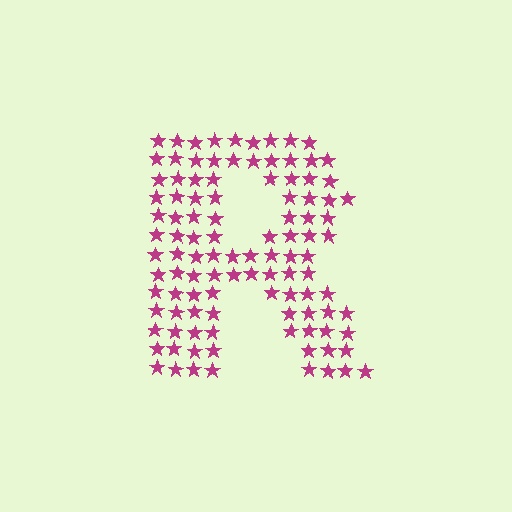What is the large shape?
The large shape is the letter R.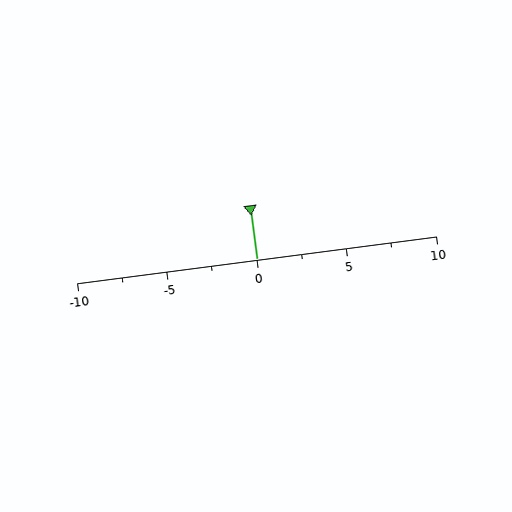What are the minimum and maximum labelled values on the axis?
The axis runs from -10 to 10.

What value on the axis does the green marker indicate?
The marker indicates approximately 0.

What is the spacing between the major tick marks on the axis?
The major ticks are spaced 5 apart.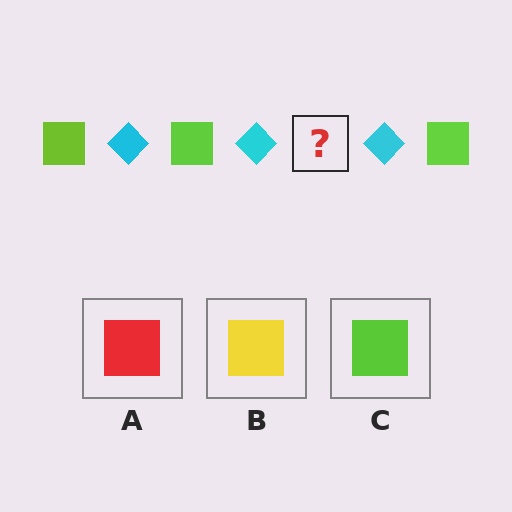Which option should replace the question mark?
Option C.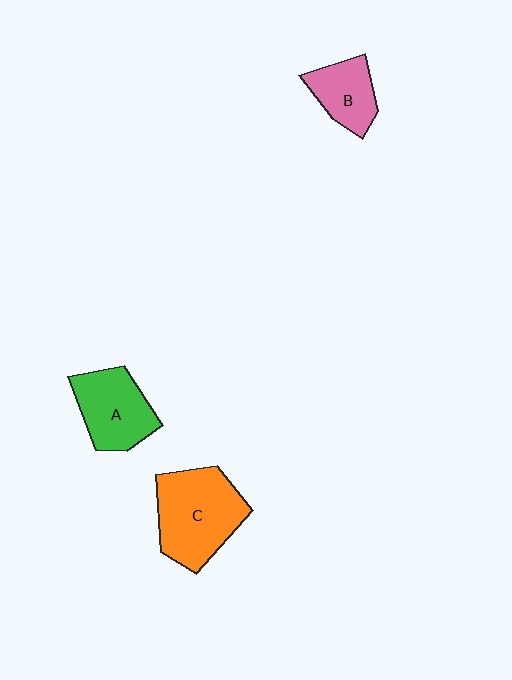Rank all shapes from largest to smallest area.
From largest to smallest: C (orange), A (green), B (pink).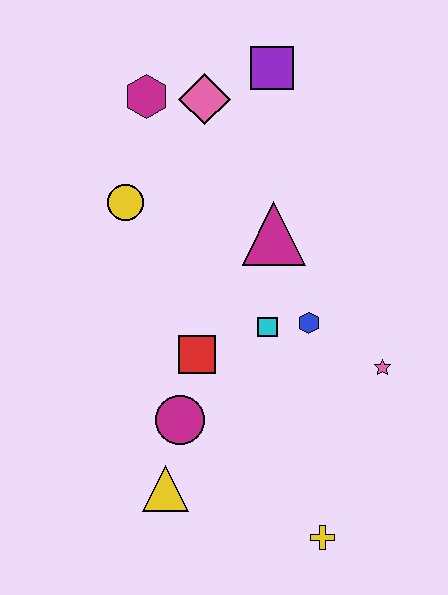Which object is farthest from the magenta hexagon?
The yellow cross is farthest from the magenta hexagon.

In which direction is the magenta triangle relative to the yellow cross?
The magenta triangle is above the yellow cross.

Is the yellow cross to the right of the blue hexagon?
Yes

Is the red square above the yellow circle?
No